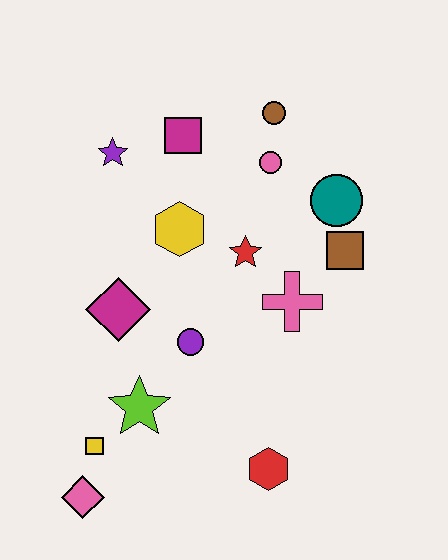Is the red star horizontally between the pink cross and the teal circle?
No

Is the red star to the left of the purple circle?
No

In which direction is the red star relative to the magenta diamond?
The red star is to the right of the magenta diamond.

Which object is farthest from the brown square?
The pink diamond is farthest from the brown square.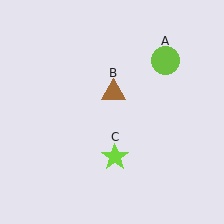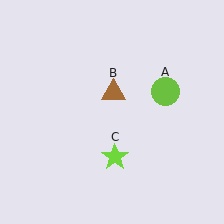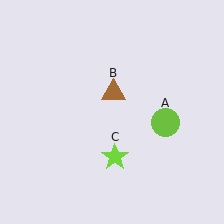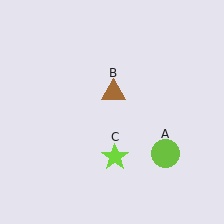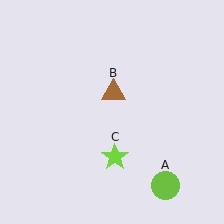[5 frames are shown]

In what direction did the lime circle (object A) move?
The lime circle (object A) moved down.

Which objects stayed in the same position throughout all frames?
Brown triangle (object B) and lime star (object C) remained stationary.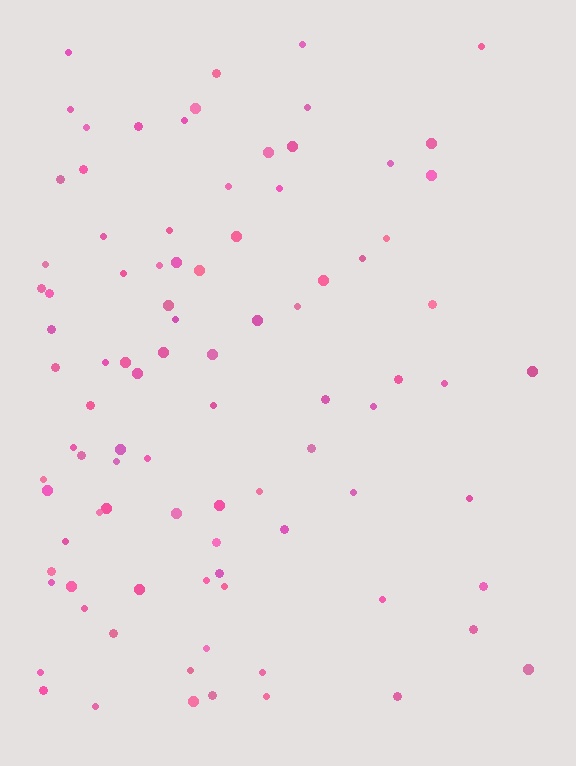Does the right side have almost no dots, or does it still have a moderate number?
Still a moderate number, just noticeably fewer than the left.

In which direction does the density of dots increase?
From right to left, with the left side densest.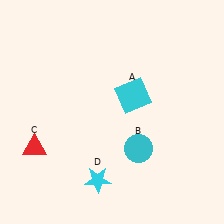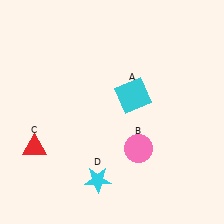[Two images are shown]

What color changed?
The circle (B) changed from cyan in Image 1 to pink in Image 2.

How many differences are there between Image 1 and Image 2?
There is 1 difference between the two images.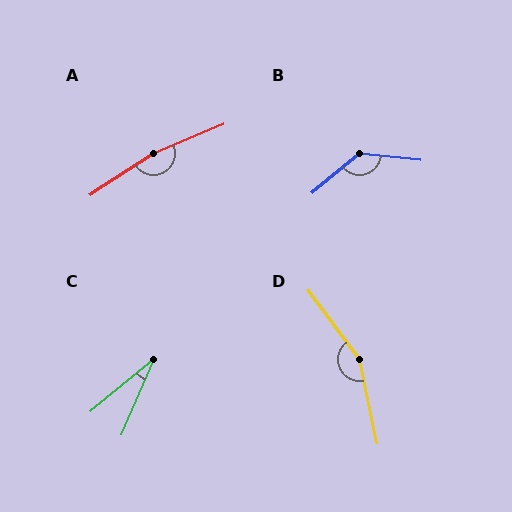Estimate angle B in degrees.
Approximately 134 degrees.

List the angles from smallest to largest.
C (27°), B (134°), D (155°), A (170°).